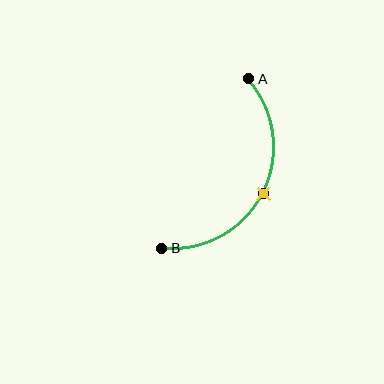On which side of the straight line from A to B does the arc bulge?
The arc bulges to the right of the straight line connecting A and B.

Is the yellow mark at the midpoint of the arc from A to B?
Yes. The yellow mark lies on the arc at equal arc-length from both A and B — it is the arc midpoint.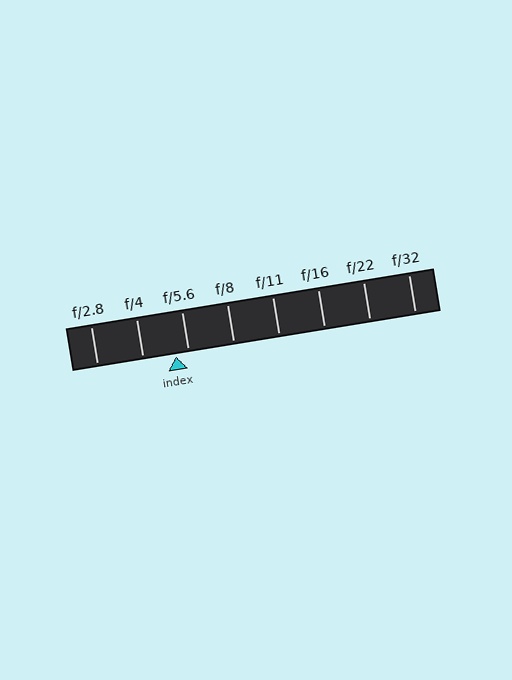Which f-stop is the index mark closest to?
The index mark is closest to f/5.6.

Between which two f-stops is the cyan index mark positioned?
The index mark is between f/4 and f/5.6.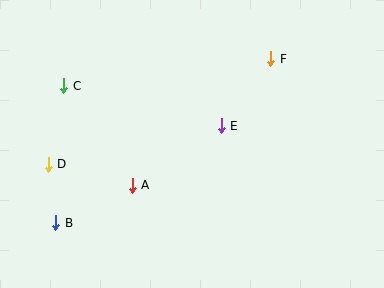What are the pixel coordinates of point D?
Point D is at (48, 164).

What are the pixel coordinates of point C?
Point C is at (64, 86).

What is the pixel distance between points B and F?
The distance between B and F is 270 pixels.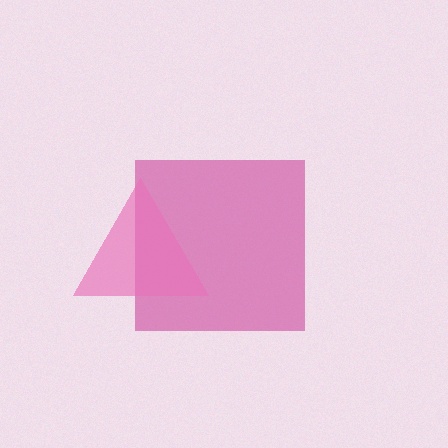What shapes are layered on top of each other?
The layered shapes are: a magenta square, a pink triangle.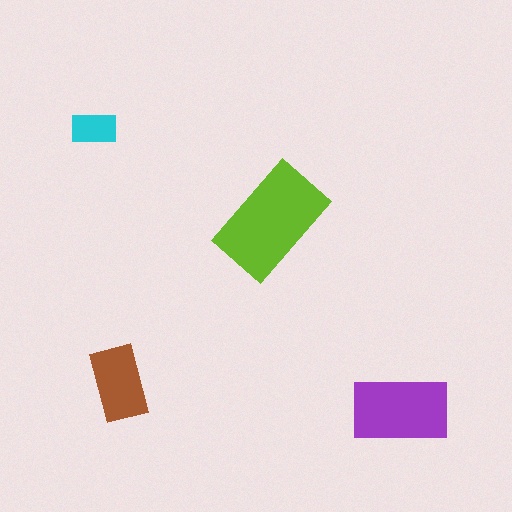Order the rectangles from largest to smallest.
the lime one, the purple one, the brown one, the cyan one.